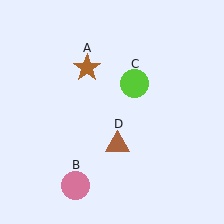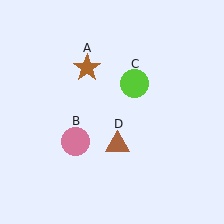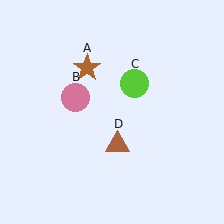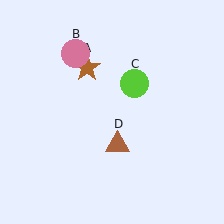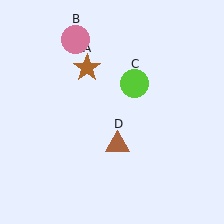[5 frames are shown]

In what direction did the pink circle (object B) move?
The pink circle (object B) moved up.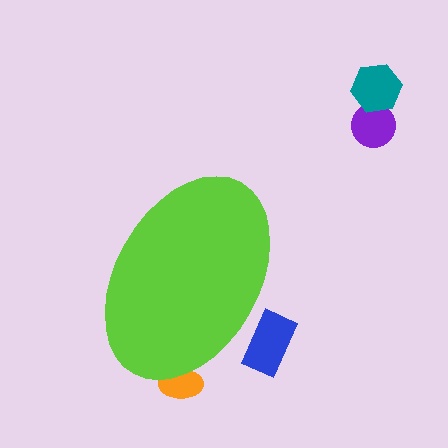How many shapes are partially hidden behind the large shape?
2 shapes are partially hidden.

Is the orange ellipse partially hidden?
Yes, the orange ellipse is partially hidden behind the lime ellipse.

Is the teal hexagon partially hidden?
No, the teal hexagon is fully visible.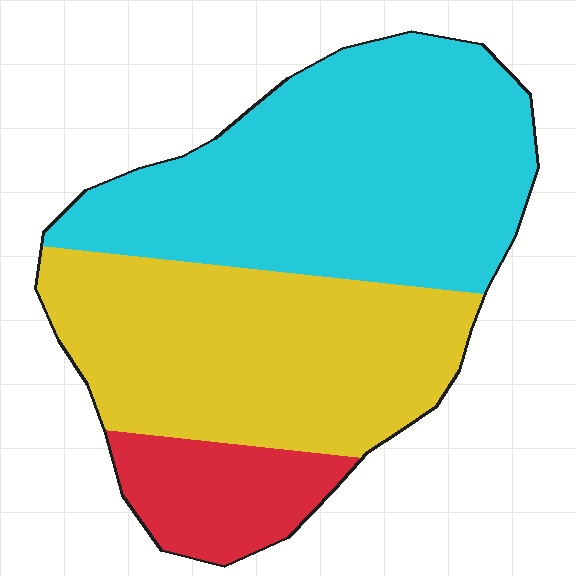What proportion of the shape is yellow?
Yellow takes up about two fifths (2/5) of the shape.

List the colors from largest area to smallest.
From largest to smallest: cyan, yellow, red.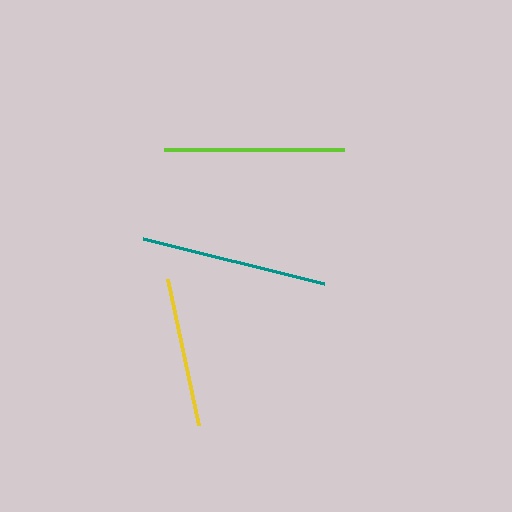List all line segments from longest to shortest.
From longest to shortest: teal, lime, yellow.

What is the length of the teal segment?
The teal segment is approximately 186 pixels long.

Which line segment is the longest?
The teal line is the longest at approximately 186 pixels.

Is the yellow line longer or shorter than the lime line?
The lime line is longer than the yellow line.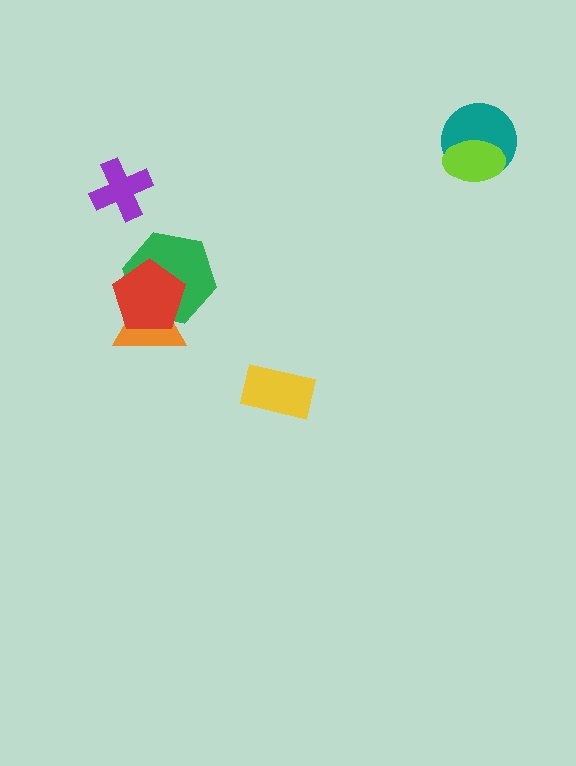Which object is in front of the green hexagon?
The red pentagon is in front of the green hexagon.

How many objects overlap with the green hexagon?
2 objects overlap with the green hexagon.